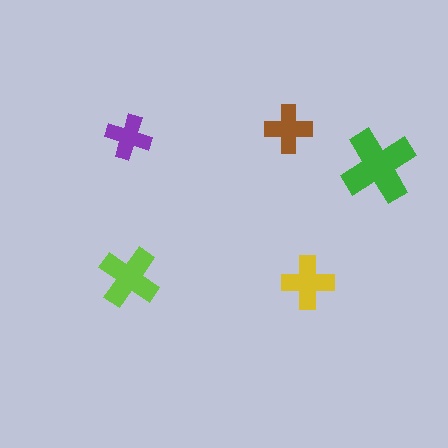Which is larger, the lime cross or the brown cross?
The lime one.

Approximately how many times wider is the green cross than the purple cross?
About 1.5 times wider.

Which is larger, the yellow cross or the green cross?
The green one.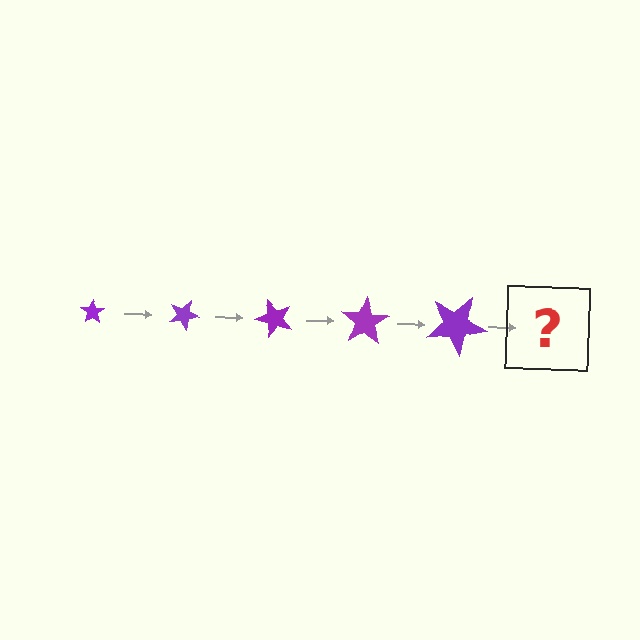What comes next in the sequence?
The next element should be a star, larger than the previous one and rotated 125 degrees from the start.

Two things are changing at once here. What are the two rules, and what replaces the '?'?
The two rules are that the star grows larger each step and it rotates 25 degrees each step. The '?' should be a star, larger than the previous one and rotated 125 degrees from the start.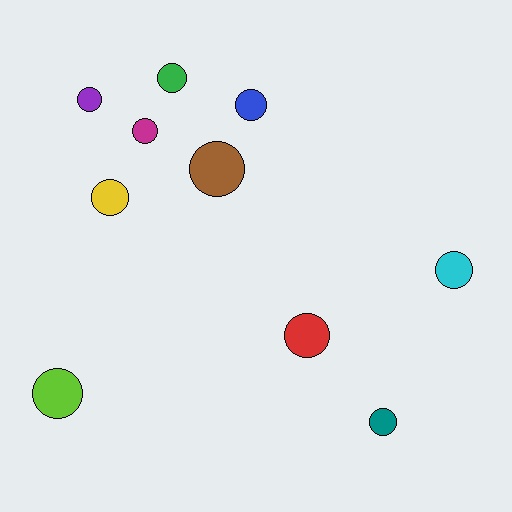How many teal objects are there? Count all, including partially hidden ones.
There is 1 teal object.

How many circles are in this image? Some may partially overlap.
There are 10 circles.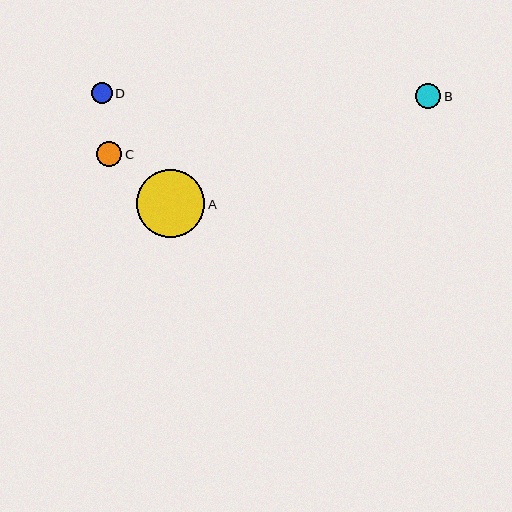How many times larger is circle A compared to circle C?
Circle A is approximately 2.7 times the size of circle C.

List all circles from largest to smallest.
From largest to smallest: A, B, C, D.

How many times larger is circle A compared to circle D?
Circle A is approximately 3.2 times the size of circle D.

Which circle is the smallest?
Circle D is the smallest with a size of approximately 21 pixels.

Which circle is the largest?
Circle A is the largest with a size of approximately 68 pixels.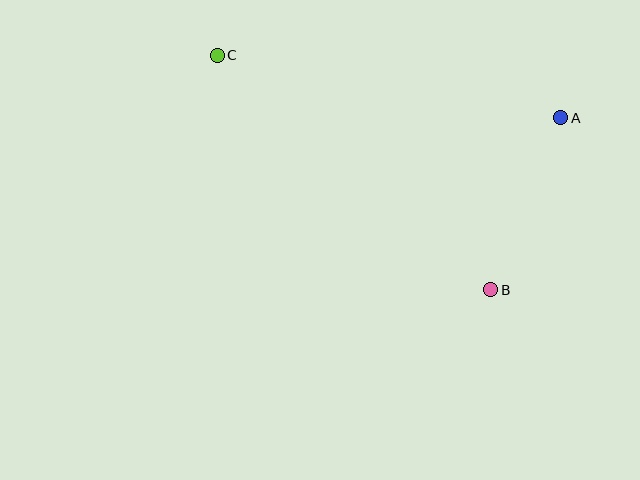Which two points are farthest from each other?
Points B and C are farthest from each other.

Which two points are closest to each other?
Points A and B are closest to each other.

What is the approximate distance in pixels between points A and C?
The distance between A and C is approximately 349 pixels.